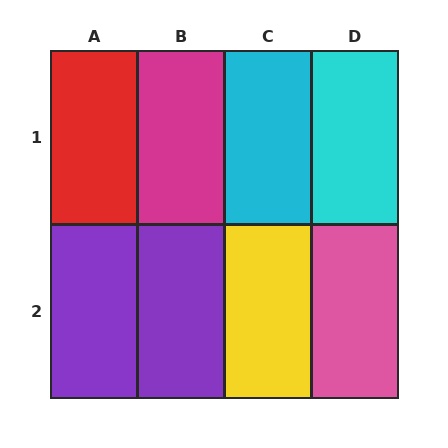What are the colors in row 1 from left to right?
Red, magenta, cyan, cyan.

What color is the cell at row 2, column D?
Pink.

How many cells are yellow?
1 cell is yellow.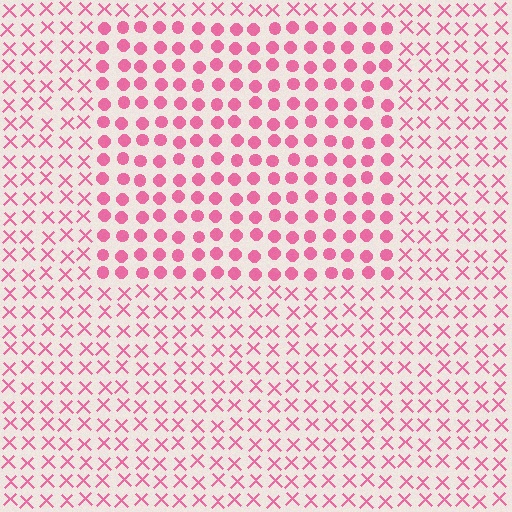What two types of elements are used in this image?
The image uses circles inside the rectangle region and X marks outside it.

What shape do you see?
I see a rectangle.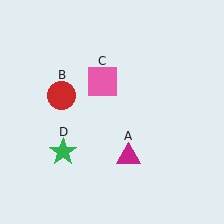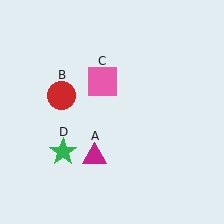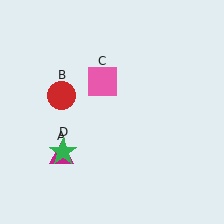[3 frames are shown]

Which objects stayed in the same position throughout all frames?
Red circle (object B) and pink square (object C) and green star (object D) remained stationary.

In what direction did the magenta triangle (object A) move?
The magenta triangle (object A) moved left.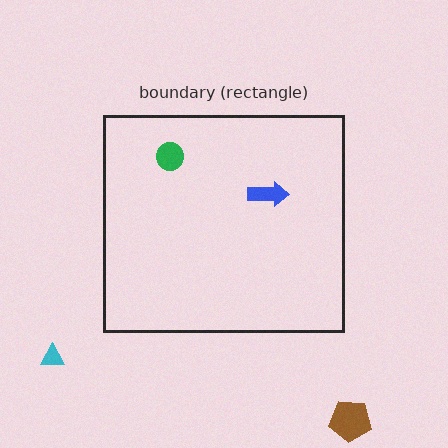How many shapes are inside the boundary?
2 inside, 2 outside.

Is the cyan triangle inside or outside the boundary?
Outside.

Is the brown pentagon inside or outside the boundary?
Outside.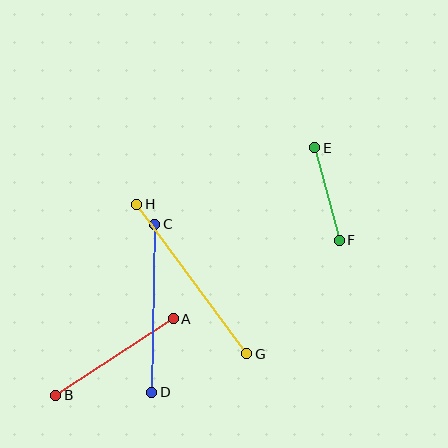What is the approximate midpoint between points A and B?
The midpoint is at approximately (115, 357) pixels.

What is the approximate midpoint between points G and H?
The midpoint is at approximately (192, 279) pixels.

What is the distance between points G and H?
The distance is approximately 186 pixels.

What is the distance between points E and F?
The distance is approximately 96 pixels.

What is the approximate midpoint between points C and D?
The midpoint is at approximately (153, 308) pixels.